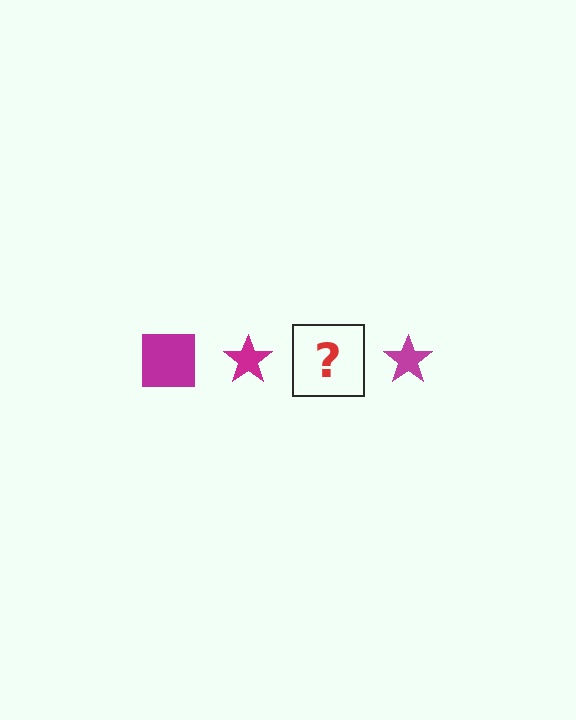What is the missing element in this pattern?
The missing element is a magenta square.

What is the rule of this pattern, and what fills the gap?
The rule is that the pattern cycles through square, star shapes in magenta. The gap should be filled with a magenta square.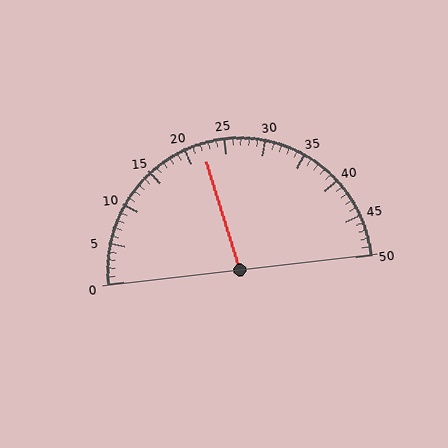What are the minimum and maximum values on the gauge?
The gauge ranges from 0 to 50.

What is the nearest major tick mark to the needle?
The nearest major tick mark is 20.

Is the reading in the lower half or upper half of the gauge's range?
The reading is in the lower half of the range (0 to 50).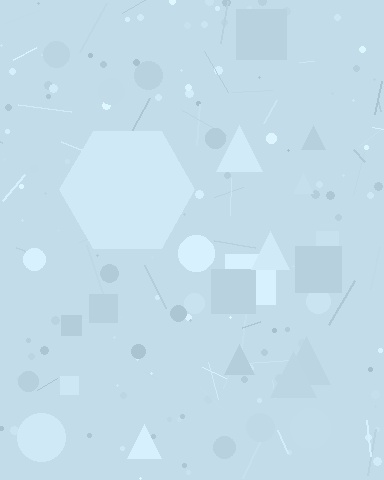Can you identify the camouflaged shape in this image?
The camouflaged shape is a hexagon.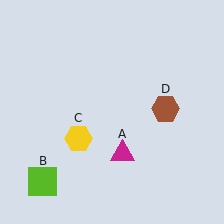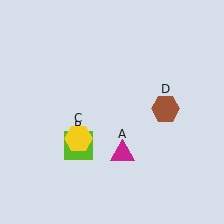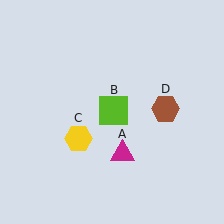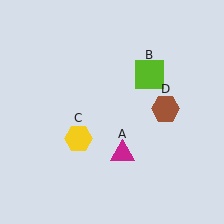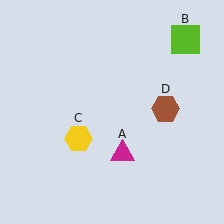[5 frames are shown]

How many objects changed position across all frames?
1 object changed position: lime square (object B).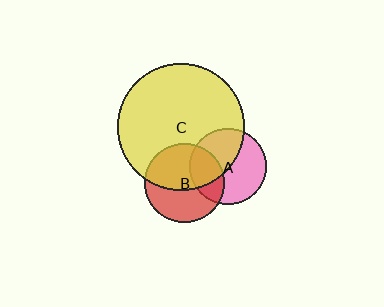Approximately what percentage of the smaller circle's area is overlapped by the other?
Approximately 30%.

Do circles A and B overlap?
Yes.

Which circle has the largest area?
Circle C (yellow).